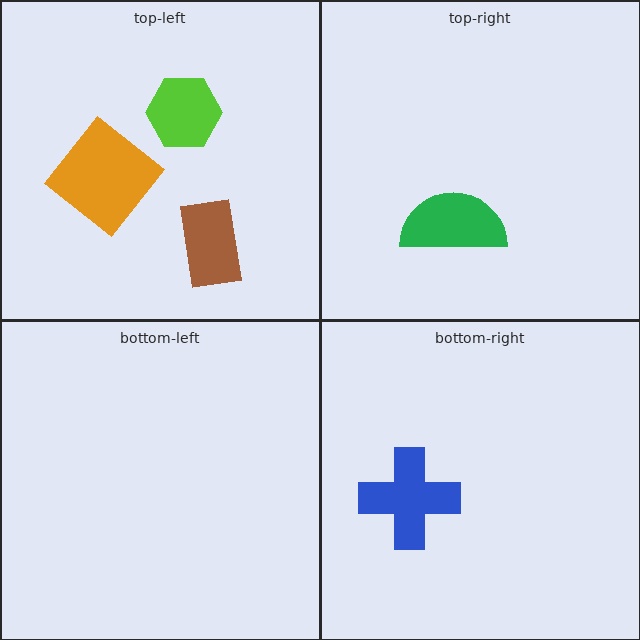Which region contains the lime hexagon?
The top-left region.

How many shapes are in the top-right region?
1.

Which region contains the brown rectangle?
The top-left region.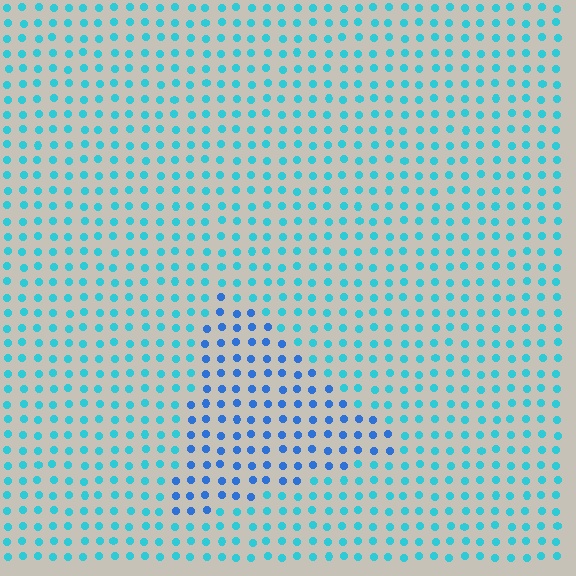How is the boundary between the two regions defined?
The boundary is defined purely by a slight shift in hue (about 32 degrees). Spacing, size, and orientation are identical on both sides.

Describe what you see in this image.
The image is filled with small cyan elements in a uniform arrangement. A triangle-shaped region is visible where the elements are tinted to a slightly different hue, forming a subtle color boundary.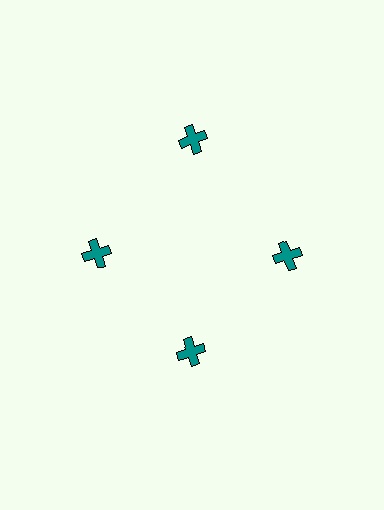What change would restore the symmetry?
The symmetry would be restored by moving it inward, back onto the ring so that all 4 crosses sit at equal angles and equal distance from the center.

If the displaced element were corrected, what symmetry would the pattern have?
It would have 4-fold rotational symmetry — the pattern would map onto itself every 90 degrees.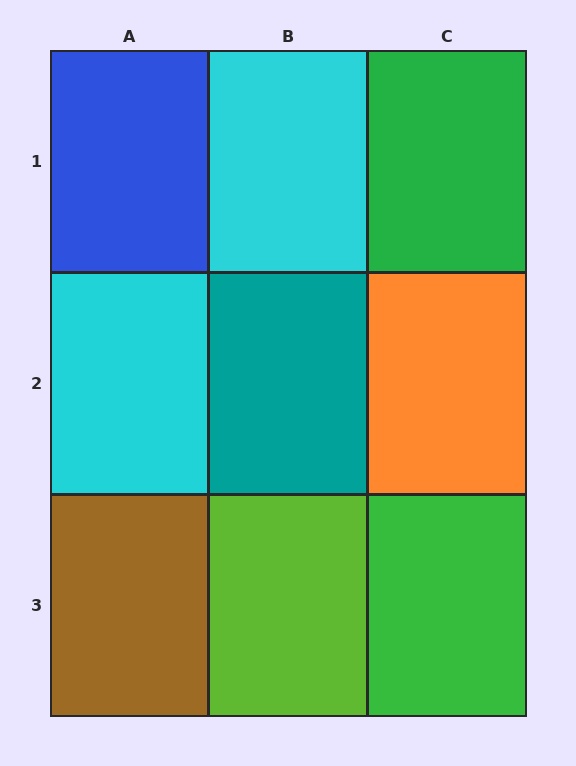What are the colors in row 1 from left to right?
Blue, cyan, green.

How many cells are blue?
1 cell is blue.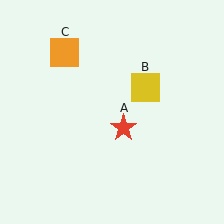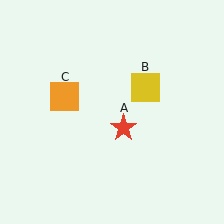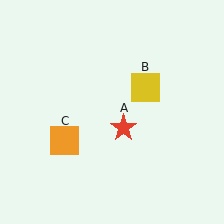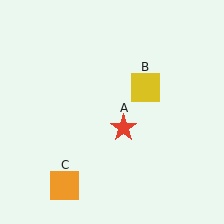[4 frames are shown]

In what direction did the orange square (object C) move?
The orange square (object C) moved down.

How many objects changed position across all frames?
1 object changed position: orange square (object C).